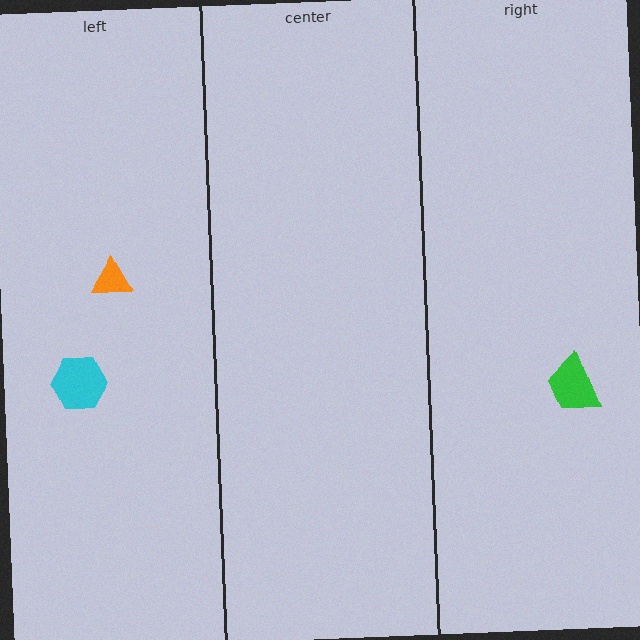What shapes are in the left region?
The cyan hexagon, the orange triangle.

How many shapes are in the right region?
1.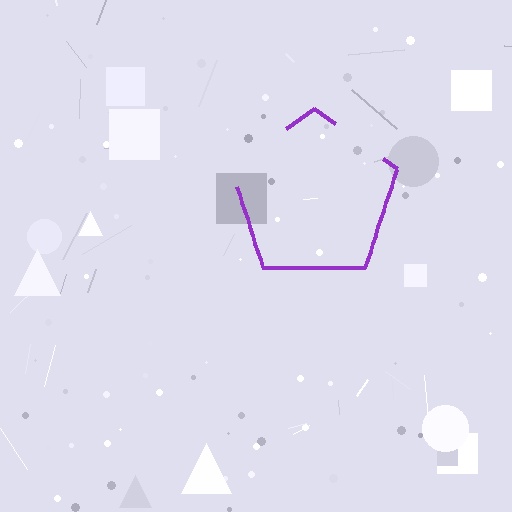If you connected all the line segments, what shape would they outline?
They would outline a pentagon.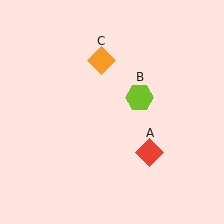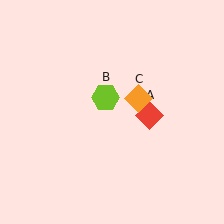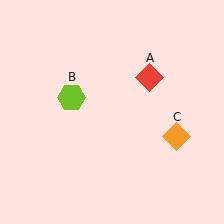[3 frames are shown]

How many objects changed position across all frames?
3 objects changed position: red diamond (object A), lime hexagon (object B), orange diamond (object C).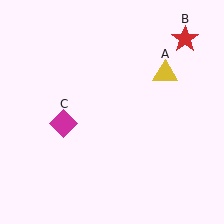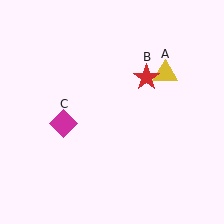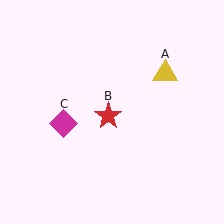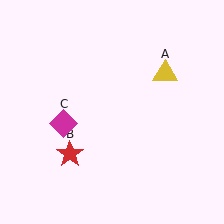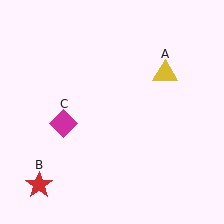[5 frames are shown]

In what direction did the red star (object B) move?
The red star (object B) moved down and to the left.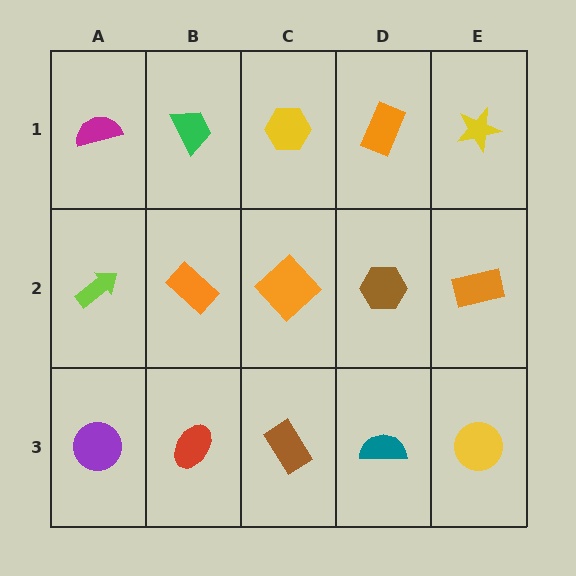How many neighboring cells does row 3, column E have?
2.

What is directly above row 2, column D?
An orange rectangle.